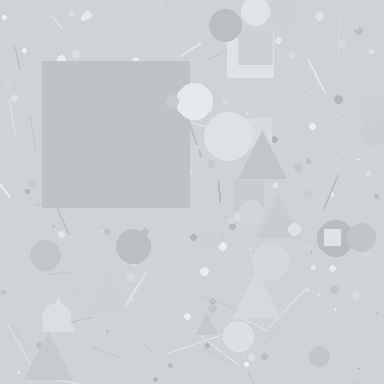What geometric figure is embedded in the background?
A square is embedded in the background.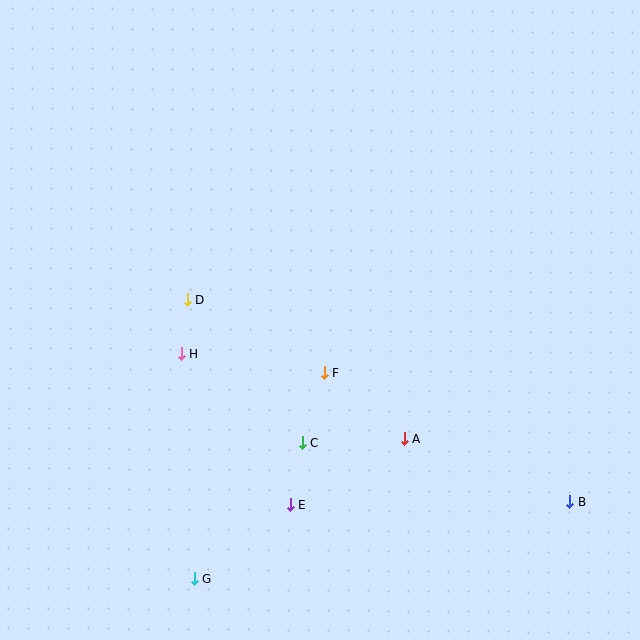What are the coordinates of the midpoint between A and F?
The midpoint between A and F is at (364, 405).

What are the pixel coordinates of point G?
Point G is at (194, 579).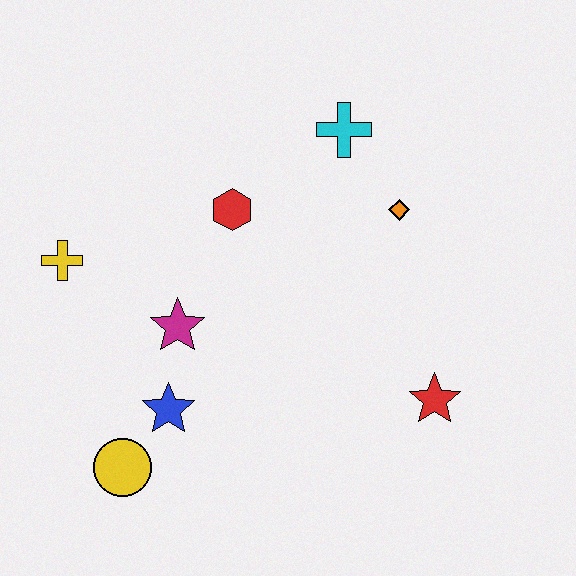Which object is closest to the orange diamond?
The cyan cross is closest to the orange diamond.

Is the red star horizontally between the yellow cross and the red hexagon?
No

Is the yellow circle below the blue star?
Yes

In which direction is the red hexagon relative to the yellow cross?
The red hexagon is to the right of the yellow cross.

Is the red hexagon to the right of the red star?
No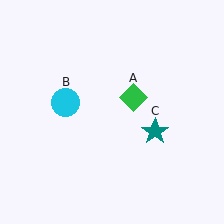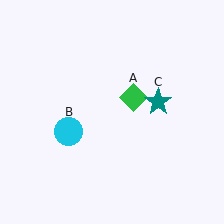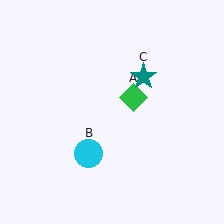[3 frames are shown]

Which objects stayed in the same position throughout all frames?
Green diamond (object A) remained stationary.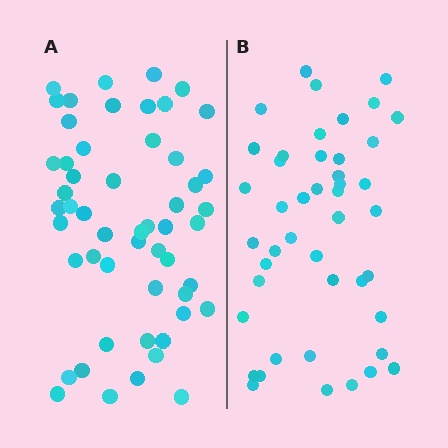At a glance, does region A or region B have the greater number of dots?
Region A (the left region) has more dots.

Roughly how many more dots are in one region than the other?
Region A has roughly 8 or so more dots than region B.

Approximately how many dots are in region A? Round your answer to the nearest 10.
About 50 dots. (The exact count is 53, which rounds to 50.)